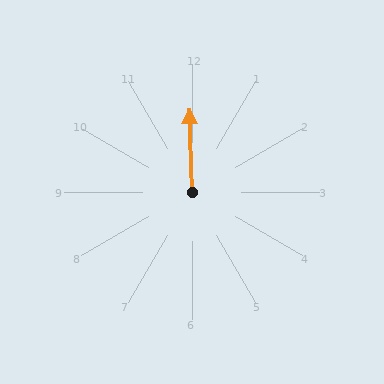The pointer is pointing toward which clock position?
Roughly 12 o'clock.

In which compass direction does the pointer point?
North.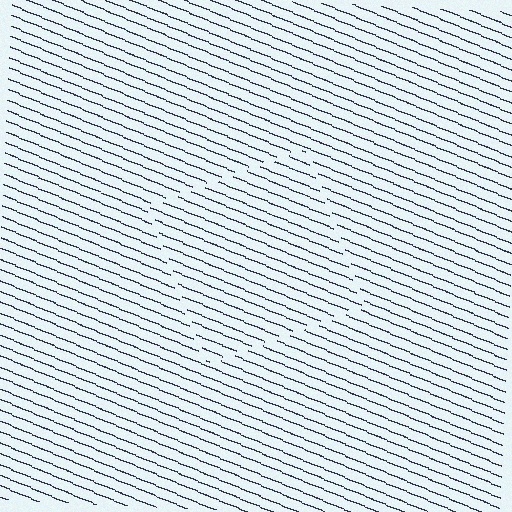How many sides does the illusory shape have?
4 sides — the line-ends trace a square.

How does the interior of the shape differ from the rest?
The interior of the shape contains the same grating, shifted by half a period — the contour is defined by the phase discontinuity where line-ends from the inner and outer gratings abut.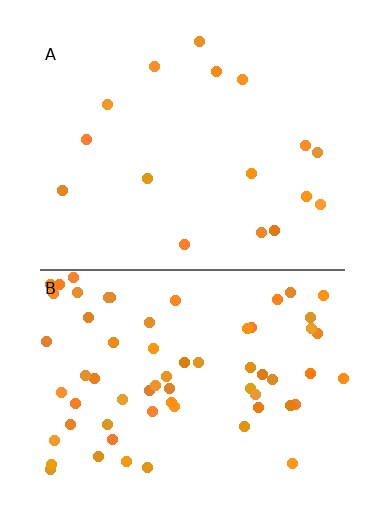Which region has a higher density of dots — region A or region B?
B (the bottom).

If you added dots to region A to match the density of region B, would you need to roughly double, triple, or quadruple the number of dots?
Approximately quadruple.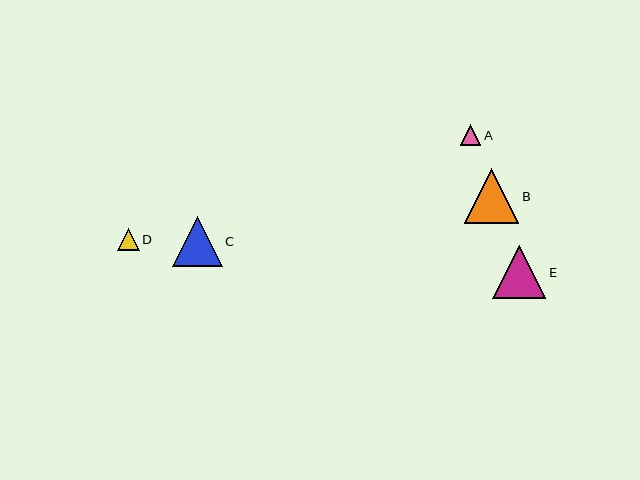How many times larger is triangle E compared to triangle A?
Triangle E is approximately 2.6 times the size of triangle A.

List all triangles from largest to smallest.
From largest to smallest: B, E, C, D, A.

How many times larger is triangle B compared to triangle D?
Triangle B is approximately 2.6 times the size of triangle D.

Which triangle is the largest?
Triangle B is the largest with a size of approximately 55 pixels.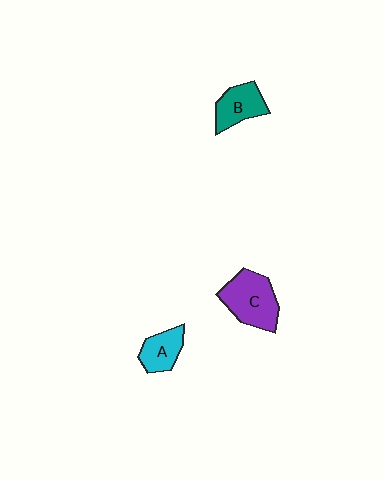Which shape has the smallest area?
Shape A (cyan).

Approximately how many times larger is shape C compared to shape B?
Approximately 1.5 times.